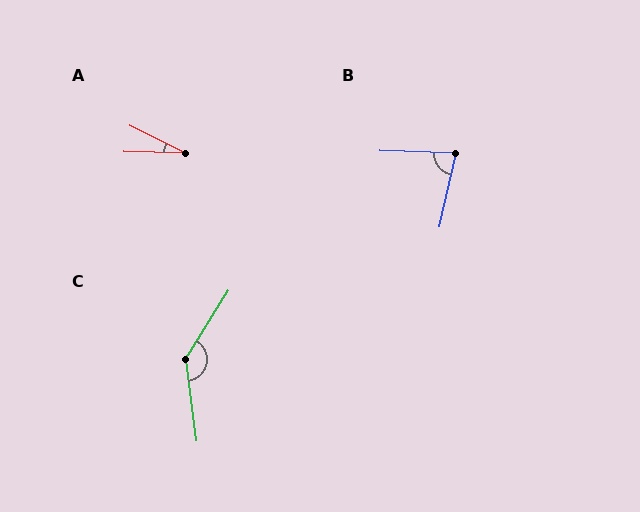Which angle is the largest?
C, at approximately 141 degrees.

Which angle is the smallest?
A, at approximately 26 degrees.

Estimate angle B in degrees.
Approximately 79 degrees.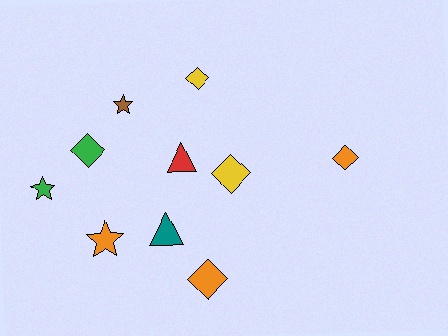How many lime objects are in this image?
There are no lime objects.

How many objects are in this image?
There are 10 objects.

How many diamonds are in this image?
There are 5 diamonds.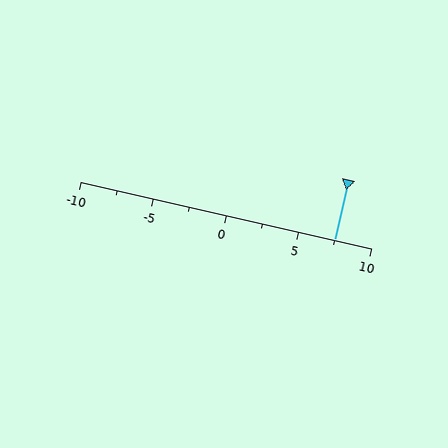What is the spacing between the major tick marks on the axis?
The major ticks are spaced 5 apart.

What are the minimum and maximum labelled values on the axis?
The axis runs from -10 to 10.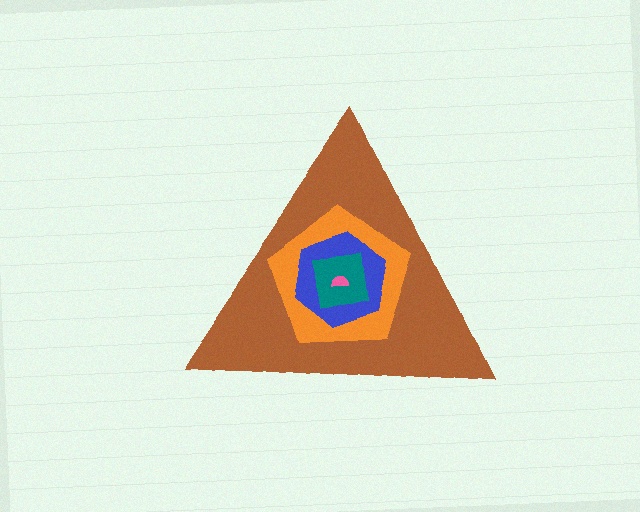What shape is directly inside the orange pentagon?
The blue hexagon.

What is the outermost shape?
The brown triangle.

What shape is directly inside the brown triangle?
The orange pentagon.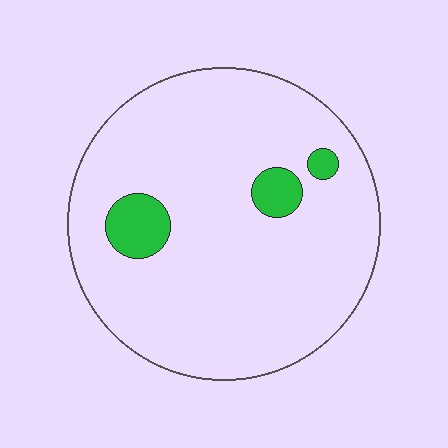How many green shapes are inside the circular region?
3.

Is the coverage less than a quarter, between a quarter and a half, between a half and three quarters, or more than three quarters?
Less than a quarter.